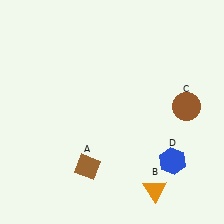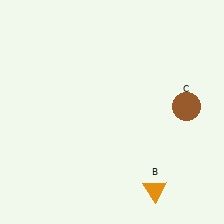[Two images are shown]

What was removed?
The blue hexagon (D), the brown diamond (A) were removed in Image 2.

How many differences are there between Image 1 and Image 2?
There are 2 differences between the two images.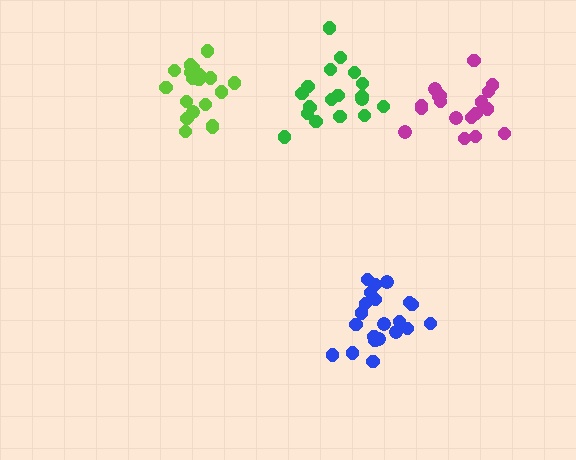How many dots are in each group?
Group 1: 21 dots, Group 2: 19 dots, Group 3: 18 dots, Group 4: 19 dots (77 total).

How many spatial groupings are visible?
There are 4 spatial groupings.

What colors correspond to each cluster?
The clusters are colored: blue, green, magenta, lime.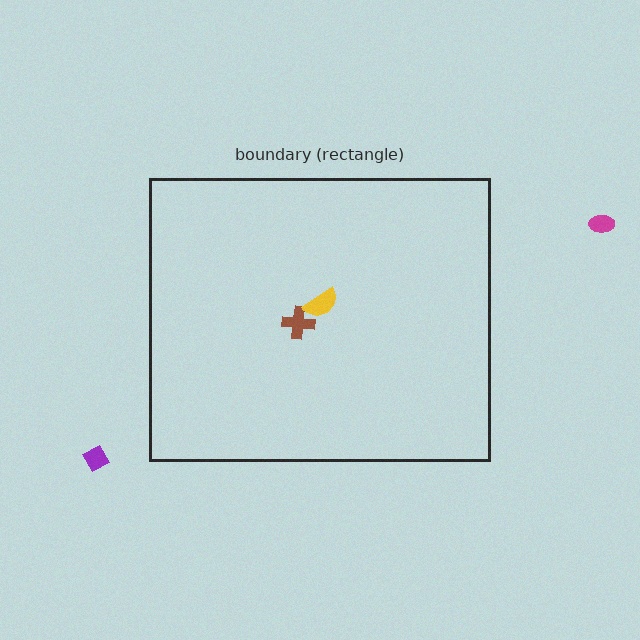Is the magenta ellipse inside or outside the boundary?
Outside.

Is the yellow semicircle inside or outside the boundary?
Inside.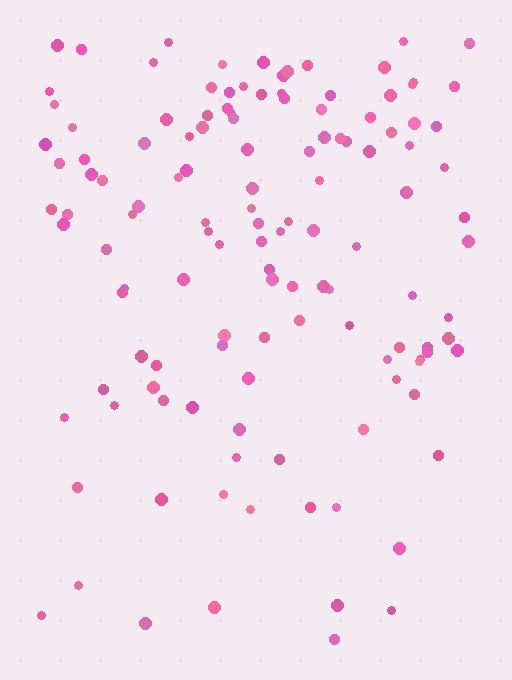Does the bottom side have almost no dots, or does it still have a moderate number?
Still a moderate number, just noticeably fewer than the top.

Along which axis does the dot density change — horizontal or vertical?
Vertical.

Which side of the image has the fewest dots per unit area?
The bottom.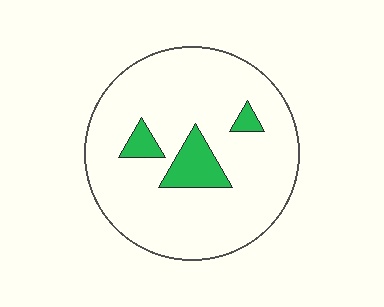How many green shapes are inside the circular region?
3.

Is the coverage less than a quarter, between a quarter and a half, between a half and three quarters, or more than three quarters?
Less than a quarter.